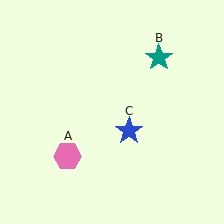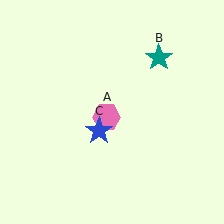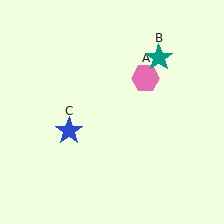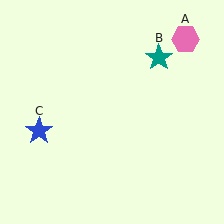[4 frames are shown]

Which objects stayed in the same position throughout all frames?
Teal star (object B) remained stationary.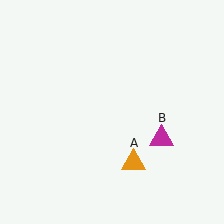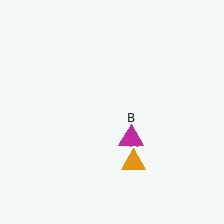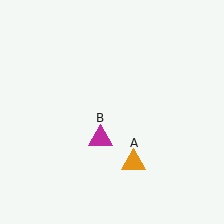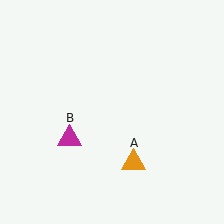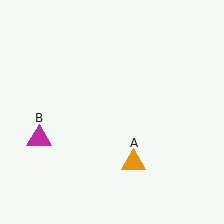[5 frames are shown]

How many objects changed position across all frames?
1 object changed position: magenta triangle (object B).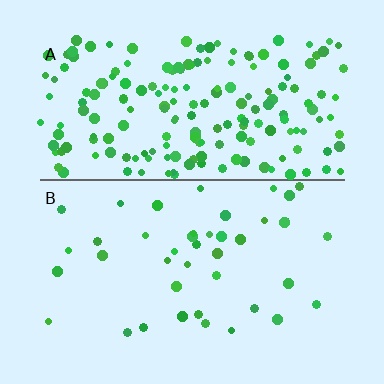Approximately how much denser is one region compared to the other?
Approximately 4.6× — region A over region B.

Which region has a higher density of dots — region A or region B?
A (the top).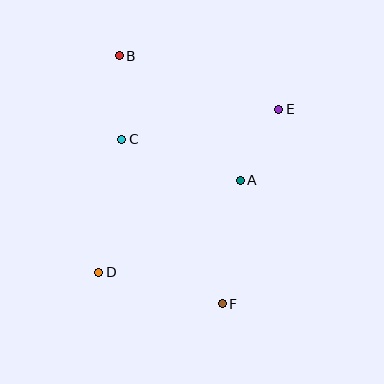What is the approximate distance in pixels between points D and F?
The distance between D and F is approximately 127 pixels.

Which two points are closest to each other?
Points A and E are closest to each other.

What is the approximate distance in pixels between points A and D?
The distance between A and D is approximately 168 pixels.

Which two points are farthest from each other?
Points B and F are farthest from each other.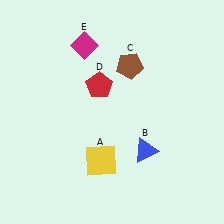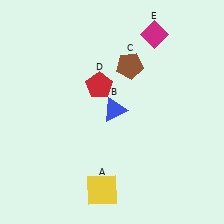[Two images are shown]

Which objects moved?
The objects that moved are: the yellow square (A), the blue triangle (B), the magenta diamond (E).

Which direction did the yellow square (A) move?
The yellow square (A) moved down.